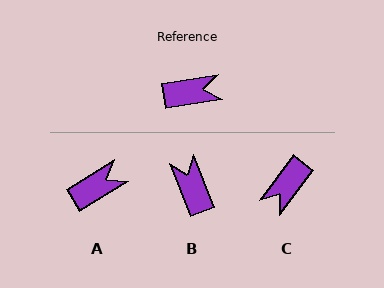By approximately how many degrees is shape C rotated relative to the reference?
Approximately 136 degrees clockwise.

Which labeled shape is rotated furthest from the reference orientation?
C, about 136 degrees away.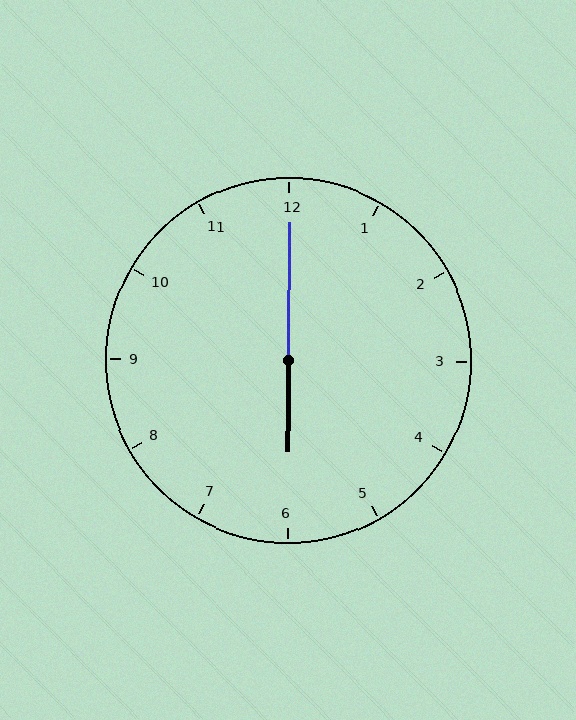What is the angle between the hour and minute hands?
Approximately 180 degrees.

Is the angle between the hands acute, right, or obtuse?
It is obtuse.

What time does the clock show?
6:00.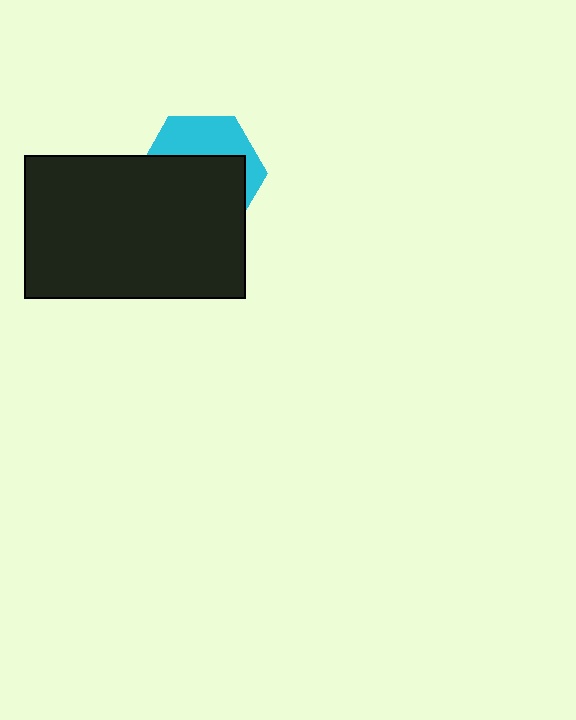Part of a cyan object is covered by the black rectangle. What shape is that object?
It is a hexagon.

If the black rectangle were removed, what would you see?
You would see the complete cyan hexagon.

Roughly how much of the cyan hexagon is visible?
A small part of it is visible (roughly 38%).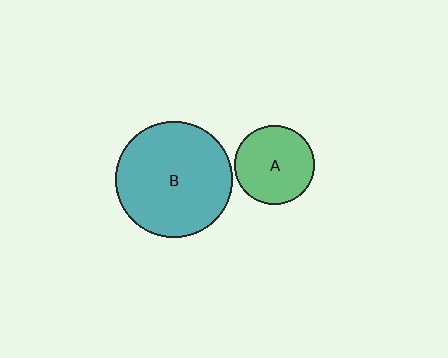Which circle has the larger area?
Circle B (teal).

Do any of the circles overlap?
No, none of the circles overlap.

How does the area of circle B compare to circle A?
Approximately 2.1 times.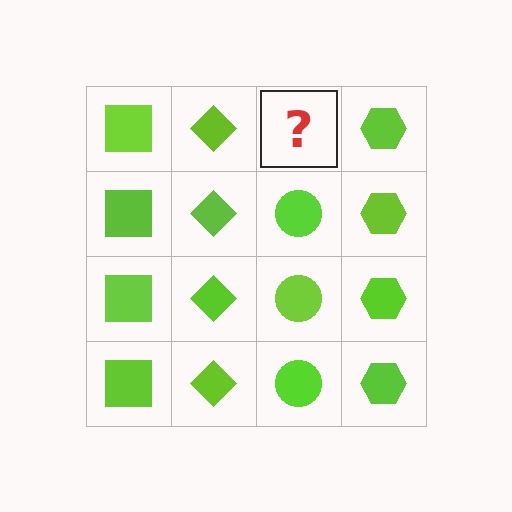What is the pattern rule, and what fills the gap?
The rule is that each column has a consistent shape. The gap should be filled with a lime circle.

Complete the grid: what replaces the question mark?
The question mark should be replaced with a lime circle.